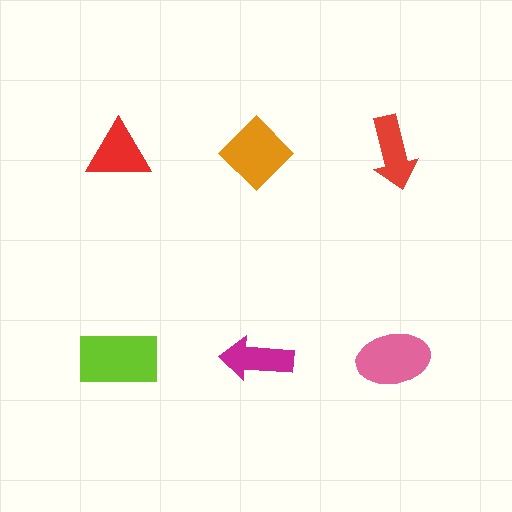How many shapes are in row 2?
3 shapes.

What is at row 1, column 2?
An orange diamond.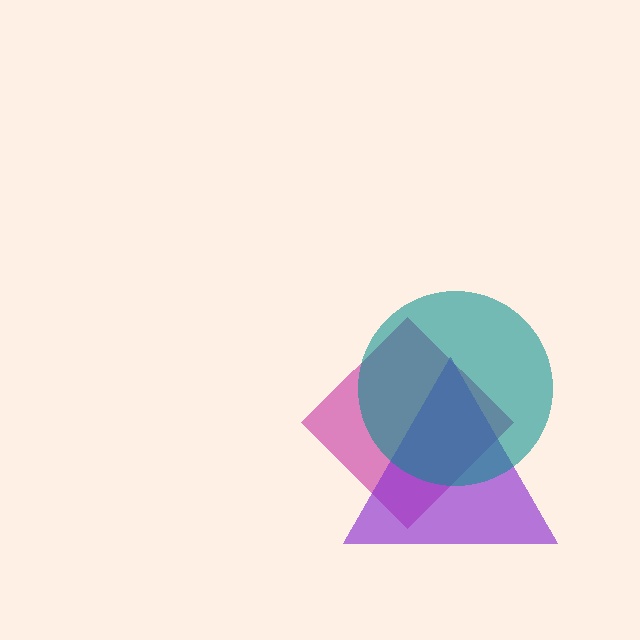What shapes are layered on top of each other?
The layered shapes are: a magenta diamond, a purple triangle, a teal circle.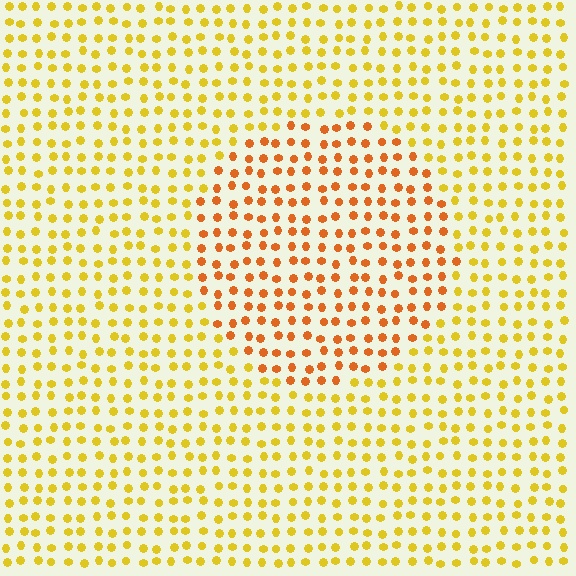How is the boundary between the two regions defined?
The boundary is defined purely by a slight shift in hue (about 30 degrees). Spacing, size, and orientation are identical on both sides.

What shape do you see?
I see a circle.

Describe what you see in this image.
The image is filled with small yellow elements in a uniform arrangement. A circle-shaped region is visible where the elements are tinted to a slightly different hue, forming a subtle color boundary.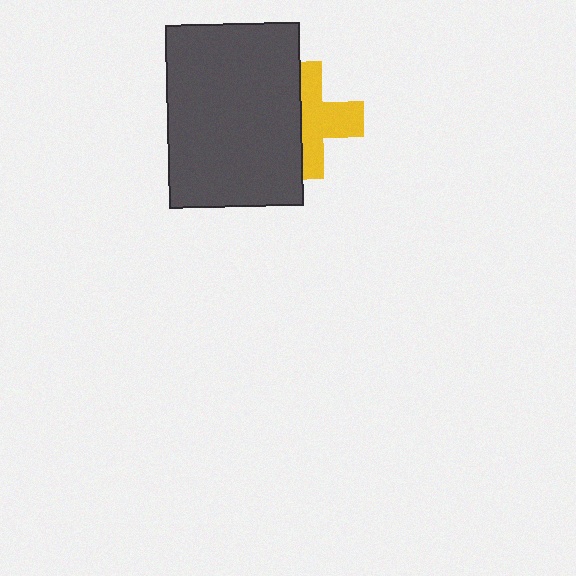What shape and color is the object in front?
The object in front is a dark gray rectangle.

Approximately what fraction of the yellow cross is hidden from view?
Roughly 44% of the yellow cross is hidden behind the dark gray rectangle.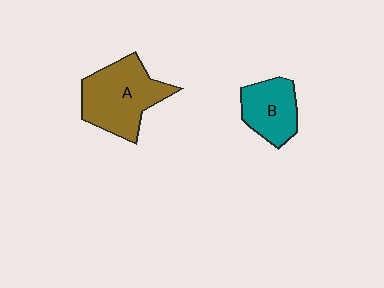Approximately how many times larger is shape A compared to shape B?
Approximately 1.6 times.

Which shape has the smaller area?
Shape B (teal).